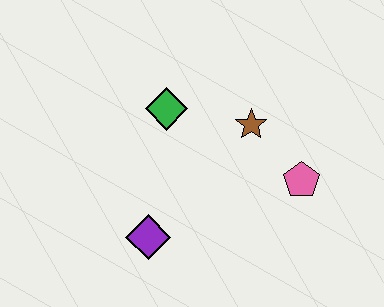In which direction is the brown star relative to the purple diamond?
The brown star is above the purple diamond.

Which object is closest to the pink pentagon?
The brown star is closest to the pink pentagon.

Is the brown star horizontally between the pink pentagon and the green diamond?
Yes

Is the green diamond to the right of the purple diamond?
Yes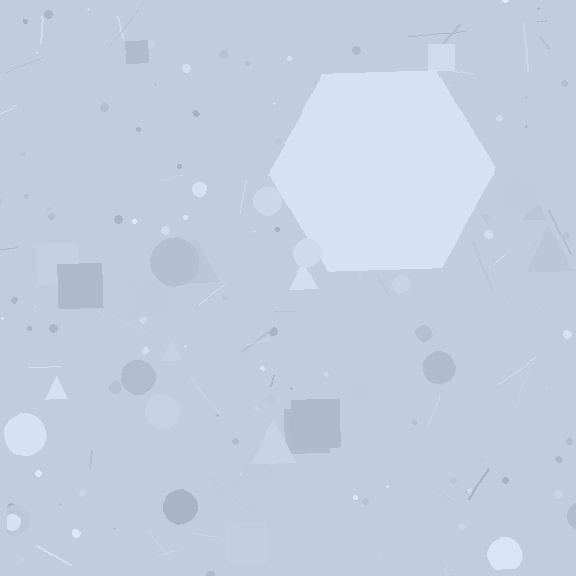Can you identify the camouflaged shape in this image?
The camouflaged shape is a hexagon.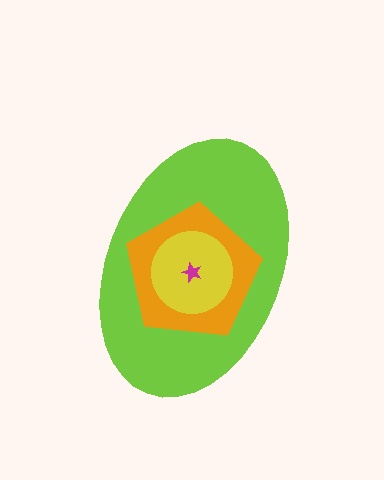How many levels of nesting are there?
4.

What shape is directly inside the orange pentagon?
The yellow circle.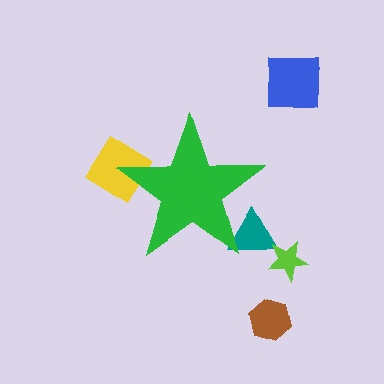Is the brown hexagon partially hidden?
No, the brown hexagon is fully visible.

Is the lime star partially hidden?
No, the lime star is fully visible.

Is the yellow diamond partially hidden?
Yes, the yellow diamond is partially hidden behind the green star.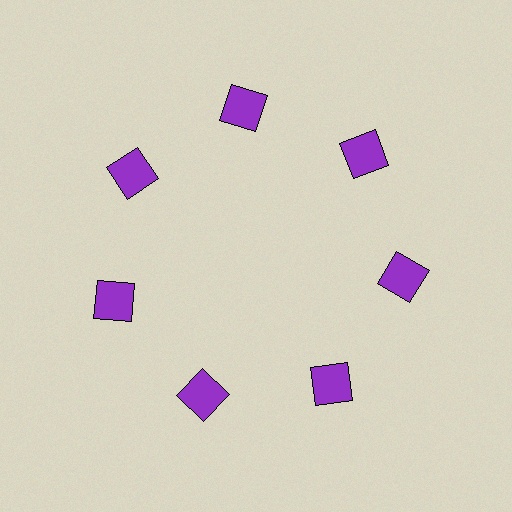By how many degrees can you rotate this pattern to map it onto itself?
The pattern maps onto itself every 51 degrees of rotation.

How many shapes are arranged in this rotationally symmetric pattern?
There are 7 shapes, arranged in 7 groups of 1.